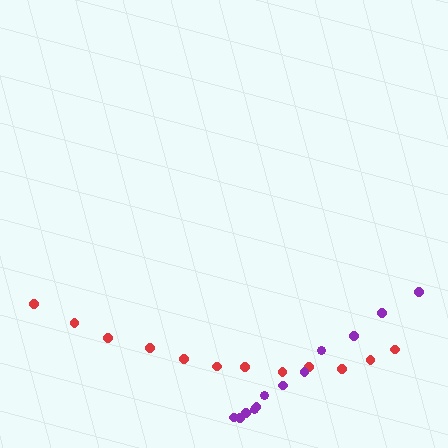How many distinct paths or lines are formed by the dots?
There are 2 distinct paths.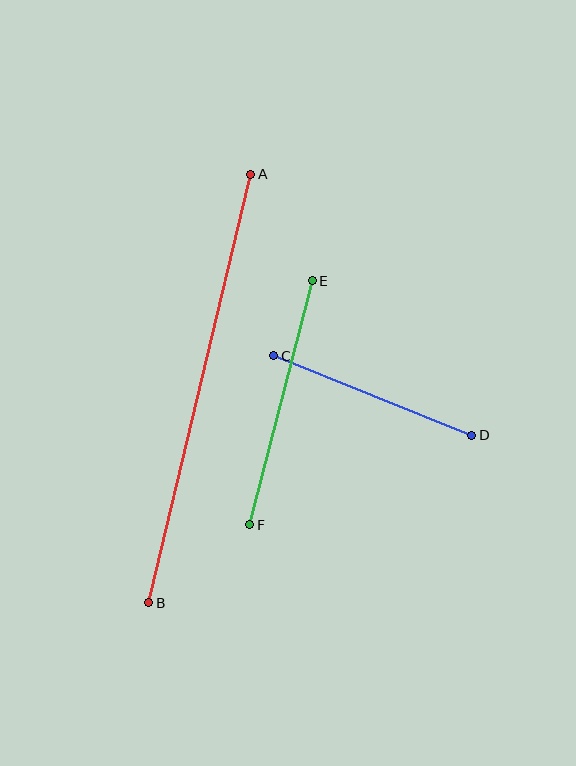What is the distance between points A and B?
The distance is approximately 440 pixels.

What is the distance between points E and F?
The distance is approximately 252 pixels.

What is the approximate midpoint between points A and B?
The midpoint is at approximately (200, 389) pixels.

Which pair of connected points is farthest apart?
Points A and B are farthest apart.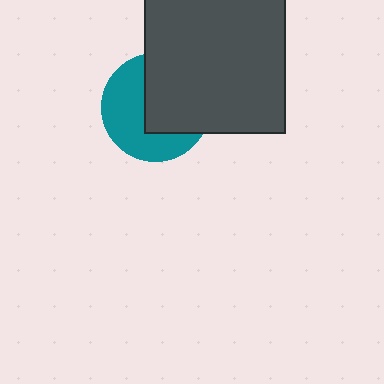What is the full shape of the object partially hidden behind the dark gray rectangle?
The partially hidden object is a teal circle.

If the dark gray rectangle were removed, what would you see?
You would see the complete teal circle.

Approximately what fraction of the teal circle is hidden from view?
Roughly 50% of the teal circle is hidden behind the dark gray rectangle.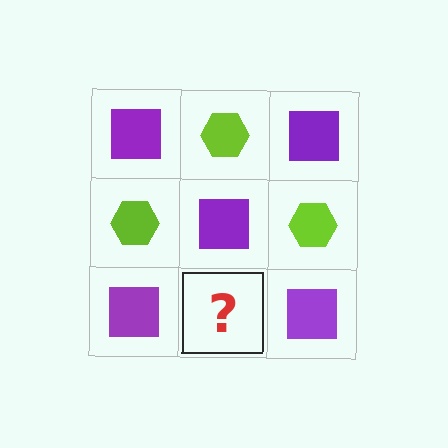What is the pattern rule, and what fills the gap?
The rule is that it alternates purple square and lime hexagon in a checkerboard pattern. The gap should be filled with a lime hexagon.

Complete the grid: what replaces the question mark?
The question mark should be replaced with a lime hexagon.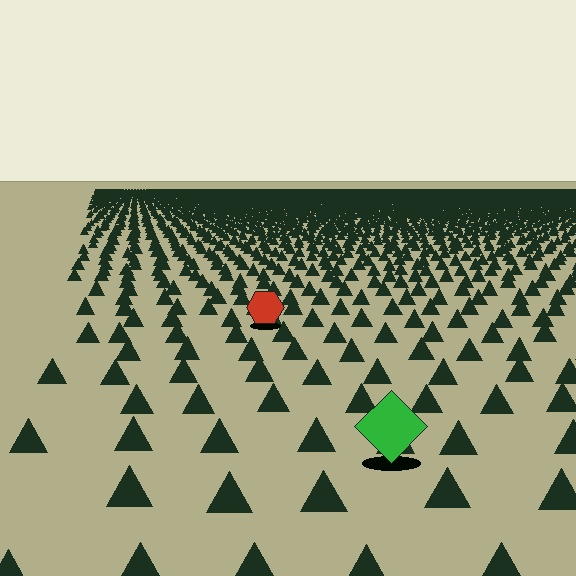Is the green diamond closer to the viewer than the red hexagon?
Yes. The green diamond is closer — you can tell from the texture gradient: the ground texture is coarser near it.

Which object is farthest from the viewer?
The red hexagon is farthest from the viewer. It appears smaller and the ground texture around it is denser.